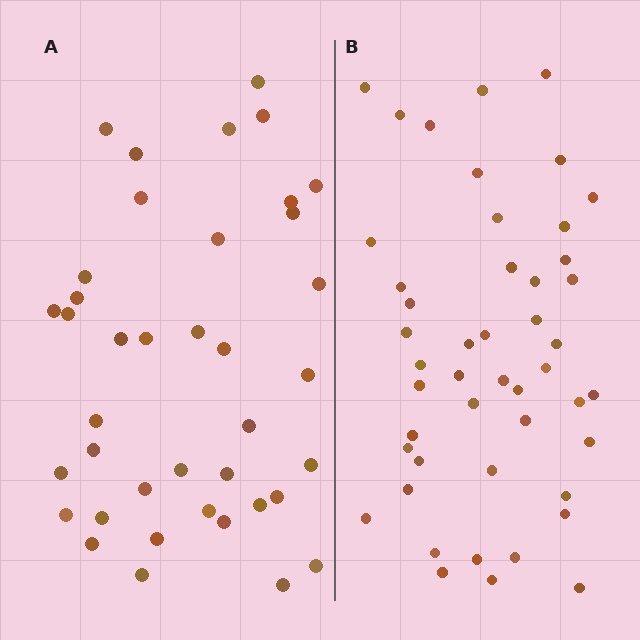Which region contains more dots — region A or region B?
Region B (the right region) has more dots.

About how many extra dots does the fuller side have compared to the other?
Region B has roughly 8 or so more dots than region A.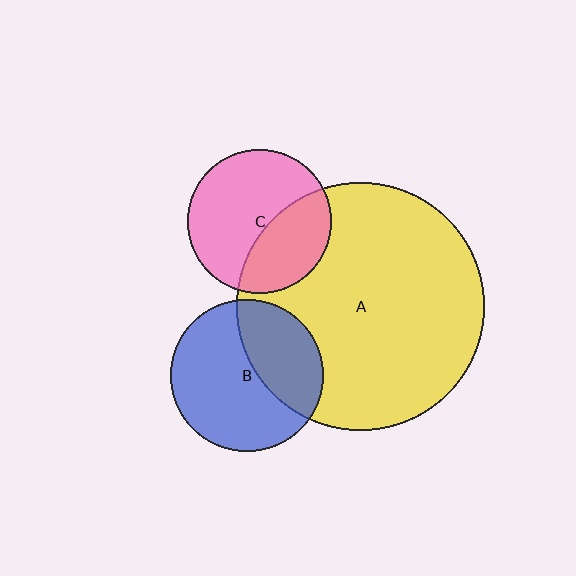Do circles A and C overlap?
Yes.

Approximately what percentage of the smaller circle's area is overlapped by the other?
Approximately 35%.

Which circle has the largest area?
Circle A (yellow).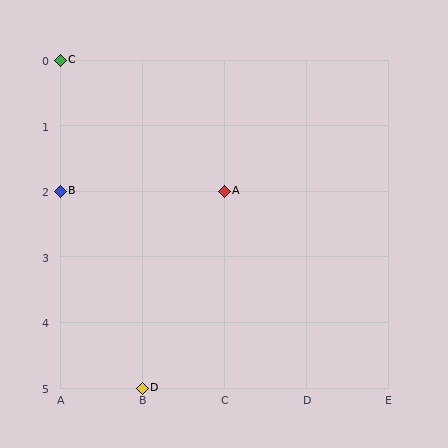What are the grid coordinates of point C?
Point C is at grid coordinates (A, 0).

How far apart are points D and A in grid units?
Points D and A are 1 column and 3 rows apart (about 3.2 grid units diagonally).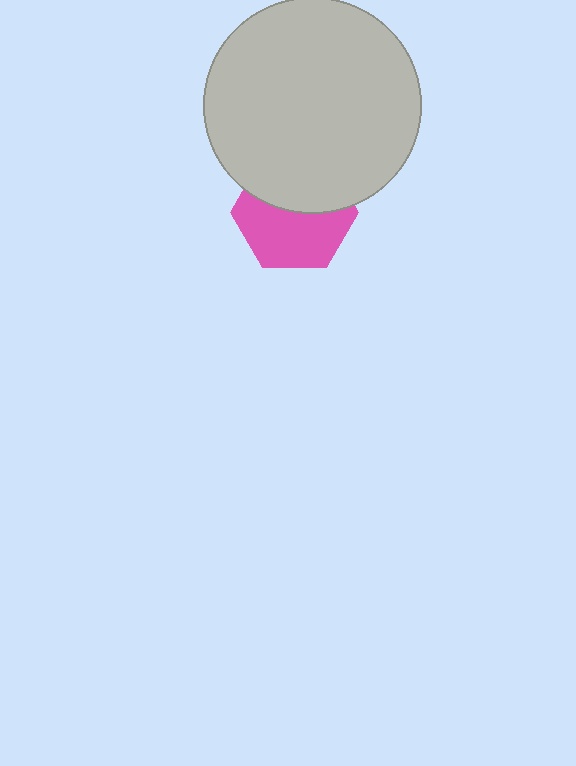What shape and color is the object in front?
The object in front is a light gray circle.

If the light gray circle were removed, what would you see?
You would see the complete pink hexagon.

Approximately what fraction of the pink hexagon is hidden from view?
Roughly 45% of the pink hexagon is hidden behind the light gray circle.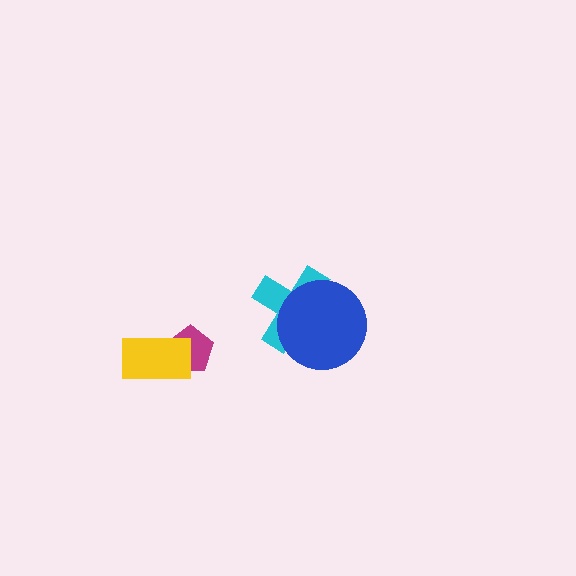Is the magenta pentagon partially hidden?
Yes, it is partially covered by another shape.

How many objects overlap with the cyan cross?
1 object overlaps with the cyan cross.